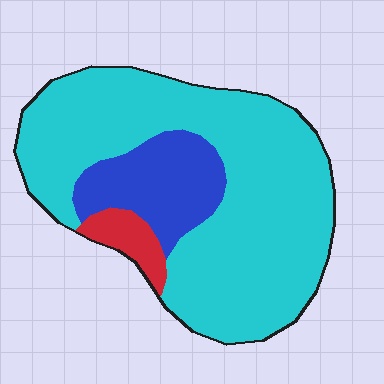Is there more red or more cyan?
Cyan.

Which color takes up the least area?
Red, at roughly 5%.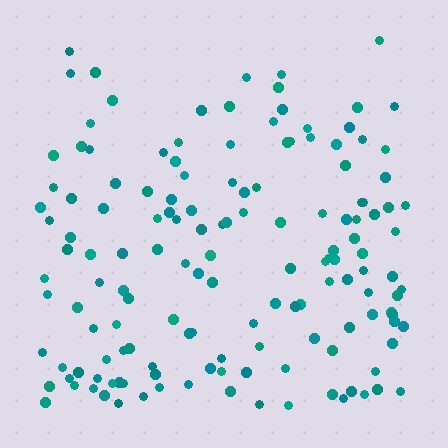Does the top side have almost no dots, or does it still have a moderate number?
Still a moderate number, just noticeably fewer than the bottom.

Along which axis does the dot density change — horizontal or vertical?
Vertical.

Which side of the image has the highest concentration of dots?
The bottom.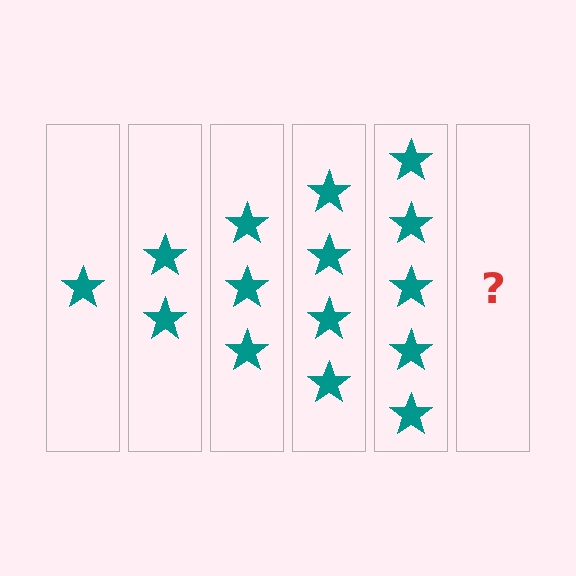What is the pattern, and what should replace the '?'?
The pattern is that each step adds one more star. The '?' should be 6 stars.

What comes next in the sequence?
The next element should be 6 stars.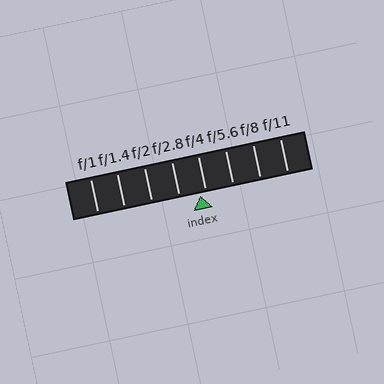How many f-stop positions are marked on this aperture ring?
There are 8 f-stop positions marked.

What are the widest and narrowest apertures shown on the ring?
The widest aperture shown is f/1 and the narrowest is f/11.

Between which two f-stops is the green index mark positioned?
The index mark is between f/2.8 and f/4.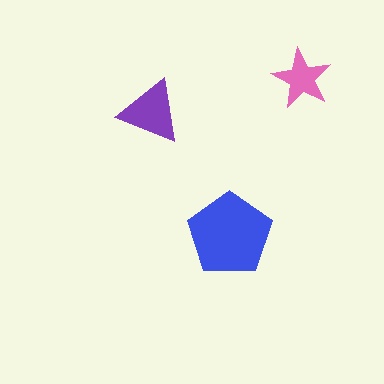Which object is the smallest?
The pink star.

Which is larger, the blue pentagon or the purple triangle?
The blue pentagon.